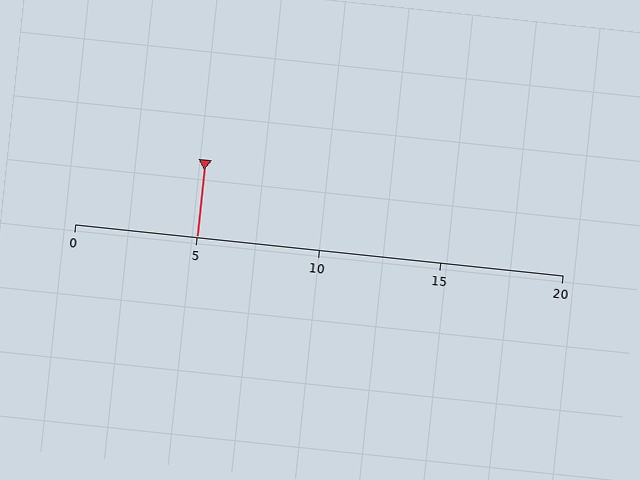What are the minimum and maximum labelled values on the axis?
The axis runs from 0 to 20.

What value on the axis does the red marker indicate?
The marker indicates approximately 5.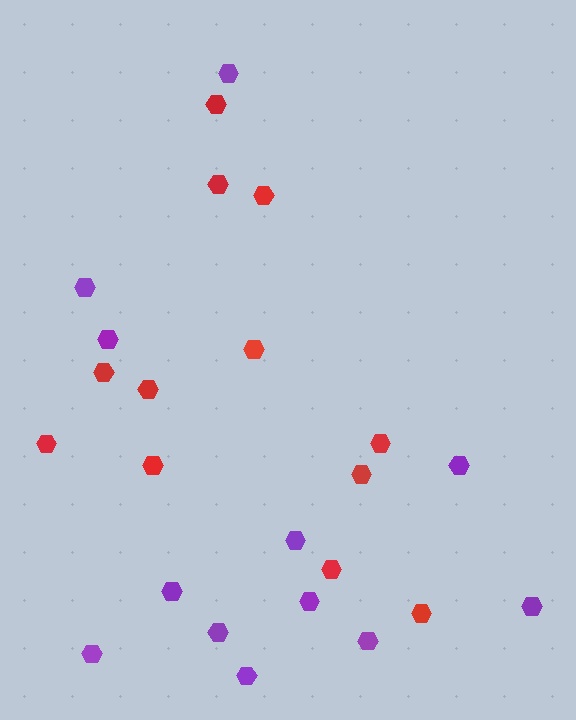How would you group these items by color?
There are 2 groups: one group of red hexagons (12) and one group of purple hexagons (12).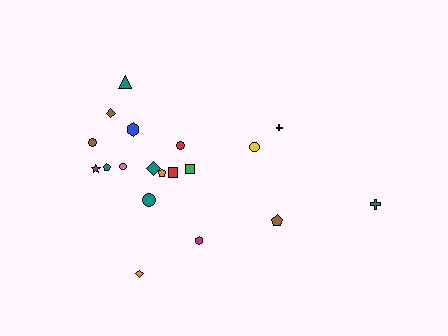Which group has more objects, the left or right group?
The left group.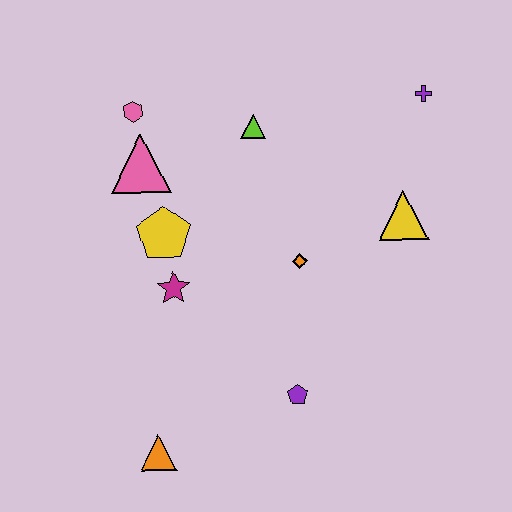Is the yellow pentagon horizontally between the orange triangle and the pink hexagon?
No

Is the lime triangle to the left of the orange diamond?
Yes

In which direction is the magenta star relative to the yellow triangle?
The magenta star is to the left of the yellow triangle.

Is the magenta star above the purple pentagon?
Yes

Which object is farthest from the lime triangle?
The orange triangle is farthest from the lime triangle.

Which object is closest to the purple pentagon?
The orange diamond is closest to the purple pentagon.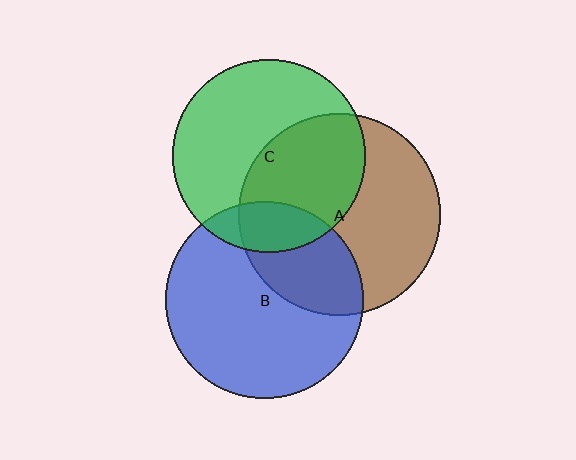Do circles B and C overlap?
Yes.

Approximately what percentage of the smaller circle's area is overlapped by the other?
Approximately 15%.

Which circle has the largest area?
Circle A (brown).